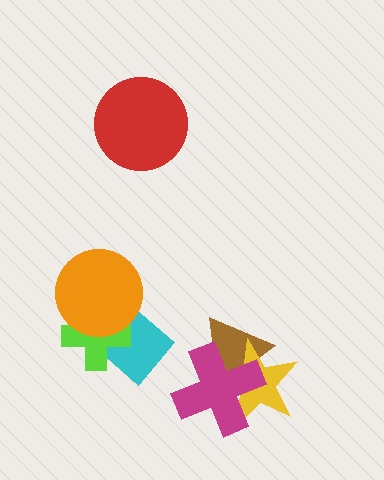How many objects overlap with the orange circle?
2 objects overlap with the orange circle.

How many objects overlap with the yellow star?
2 objects overlap with the yellow star.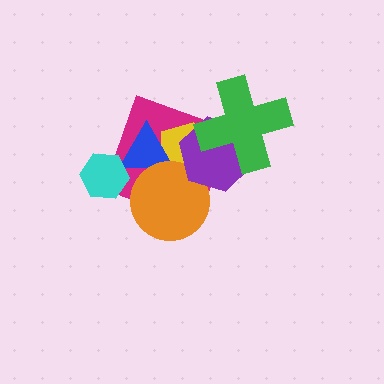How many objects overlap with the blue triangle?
4 objects overlap with the blue triangle.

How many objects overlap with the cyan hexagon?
2 objects overlap with the cyan hexagon.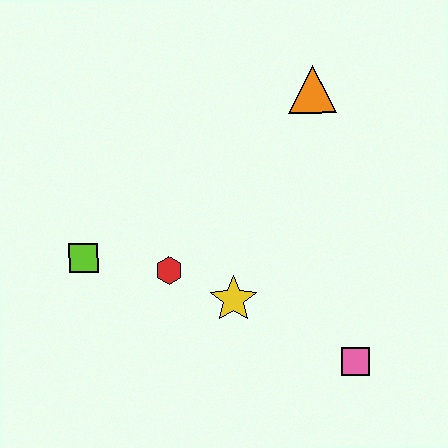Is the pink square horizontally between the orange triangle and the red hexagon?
No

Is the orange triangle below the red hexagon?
No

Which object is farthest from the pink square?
The lime square is farthest from the pink square.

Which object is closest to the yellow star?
The red hexagon is closest to the yellow star.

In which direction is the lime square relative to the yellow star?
The lime square is to the left of the yellow star.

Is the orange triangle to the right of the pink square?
No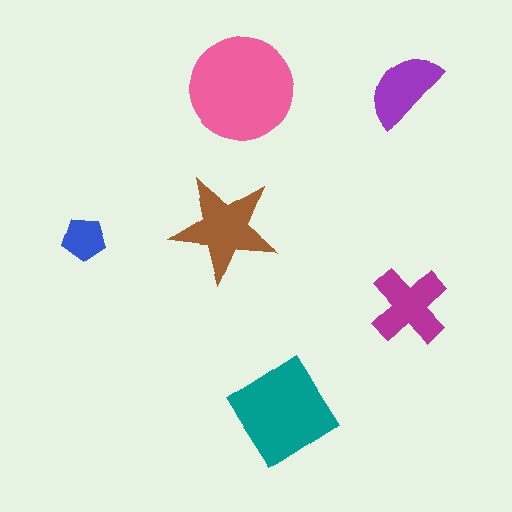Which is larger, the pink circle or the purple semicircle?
The pink circle.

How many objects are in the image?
There are 6 objects in the image.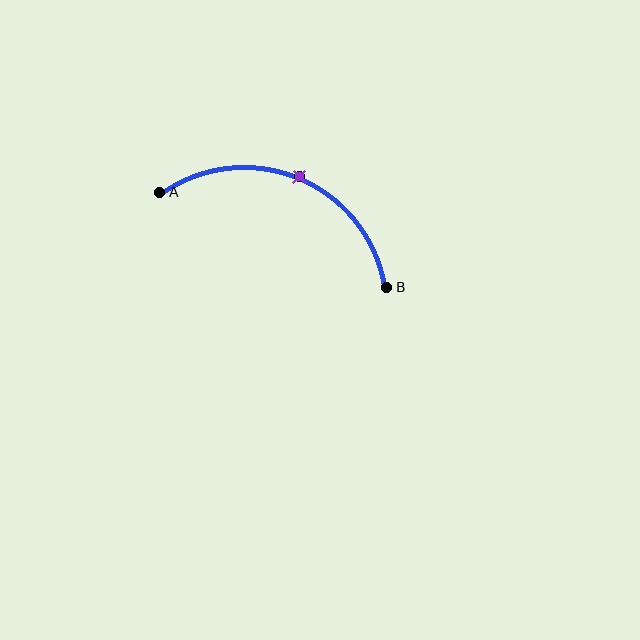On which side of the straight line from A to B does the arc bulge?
The arc bulges above the straight line connecting A and B.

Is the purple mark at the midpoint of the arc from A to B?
Yes. The purple mark lies on the arc at equal arc-length from both A and B — it is the arc midpoint.